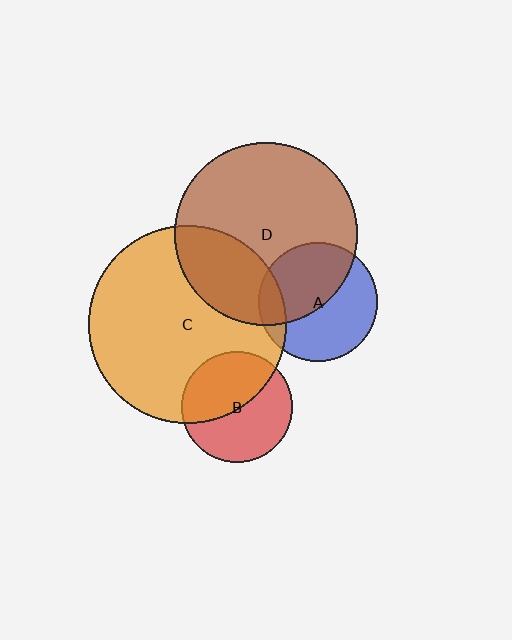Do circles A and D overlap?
Yes.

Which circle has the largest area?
Circle C (orange).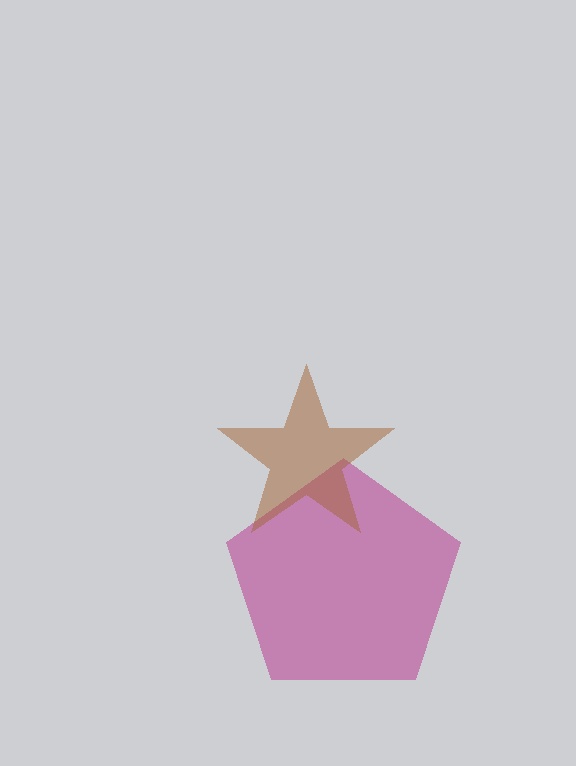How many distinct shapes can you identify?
There are 2 distinct shapes: a magenta pentagon, a brown star.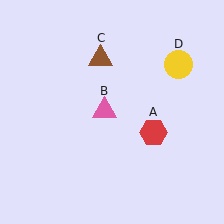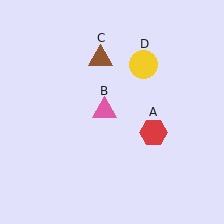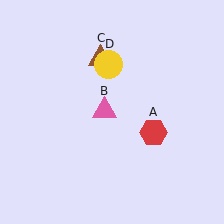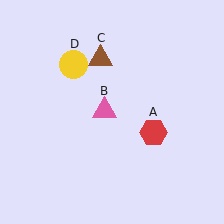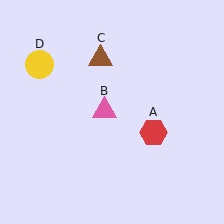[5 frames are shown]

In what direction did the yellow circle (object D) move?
The yellow circle (object D) moved left.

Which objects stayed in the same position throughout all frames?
Red hexagon (object A) and pink triangle (object B) and brown triangle (object C) remained stationary.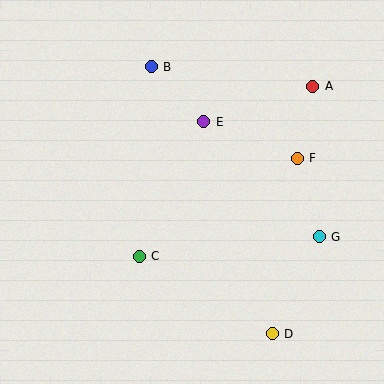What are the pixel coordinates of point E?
Point E is at (204, 122).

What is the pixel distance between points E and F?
The distance between E and F is 100 pixels.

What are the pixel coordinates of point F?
Point F is at (297, 158).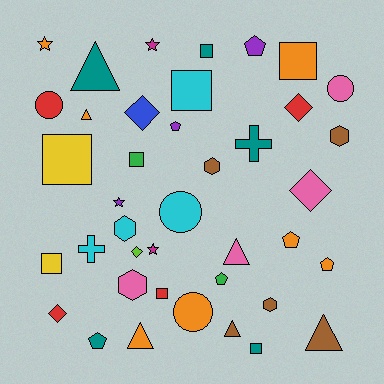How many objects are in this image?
There are 40 objects.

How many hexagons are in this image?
There are 5 hexagons.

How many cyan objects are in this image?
There are 4 cyan objects.